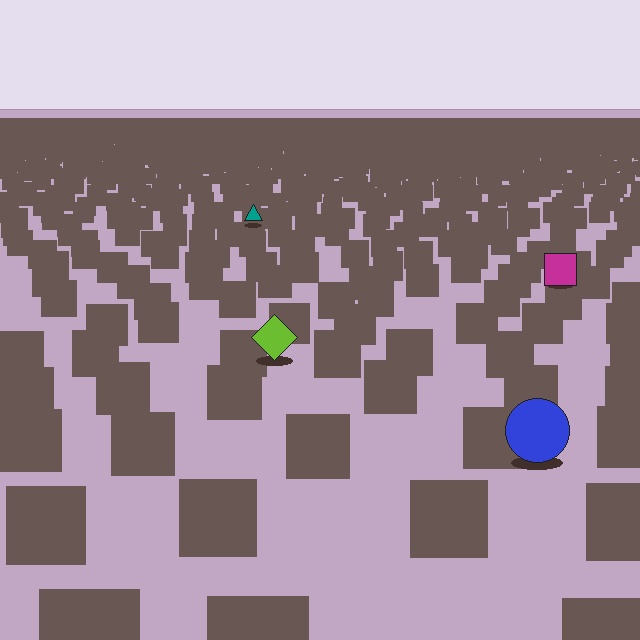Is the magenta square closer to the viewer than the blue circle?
No. The blue circle is closer — you can tell from the texture gradient: the ground texture is coarser near it.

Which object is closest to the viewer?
The blue circle is closest. The texture marks near it are larger and more spread out.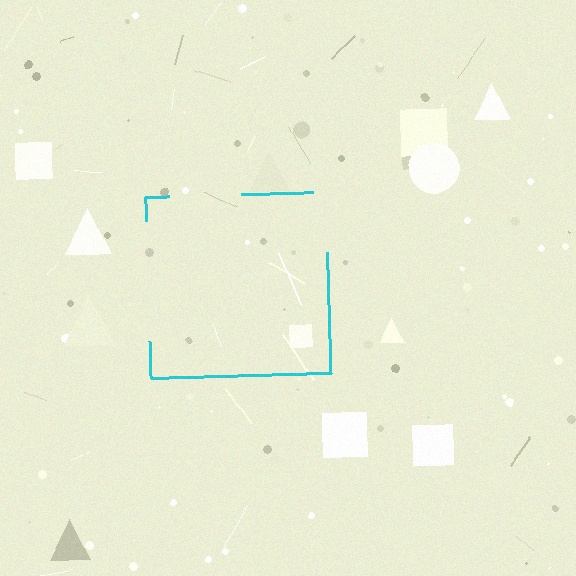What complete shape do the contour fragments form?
The contour fragments form a square.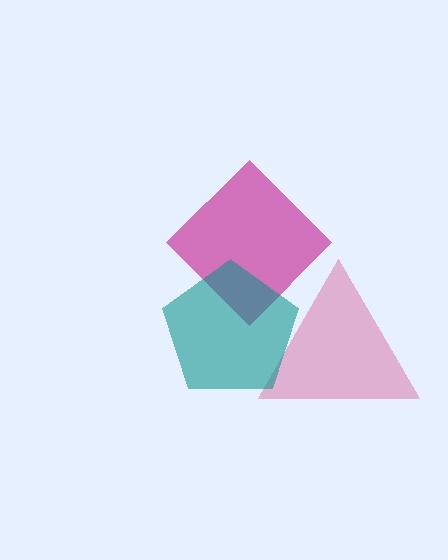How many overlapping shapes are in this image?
There are 3 overlapping shapes in the image.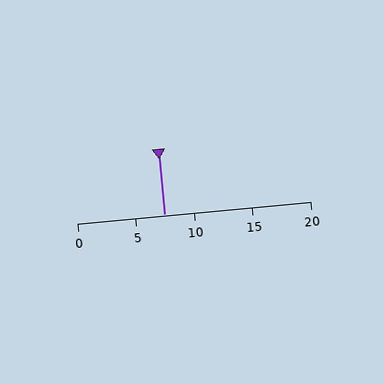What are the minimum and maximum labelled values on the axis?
The axis runs from 0 to 20.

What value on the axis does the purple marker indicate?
The marker indicates approximately 7.5.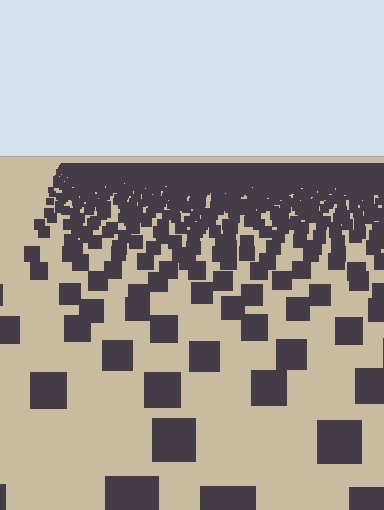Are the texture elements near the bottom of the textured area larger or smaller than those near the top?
Larger. Near the bottom, elements are closer to the viewer and appear at a bigger on-screen size.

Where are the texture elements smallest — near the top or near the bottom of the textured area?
Near the top.